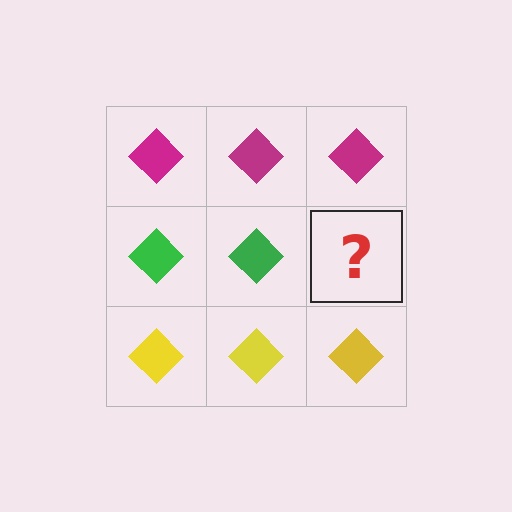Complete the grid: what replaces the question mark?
The question mark should be replaced with a green diamond.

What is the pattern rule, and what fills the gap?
The rule is that each row has a consistent color. The gap should be filled with a green diamond.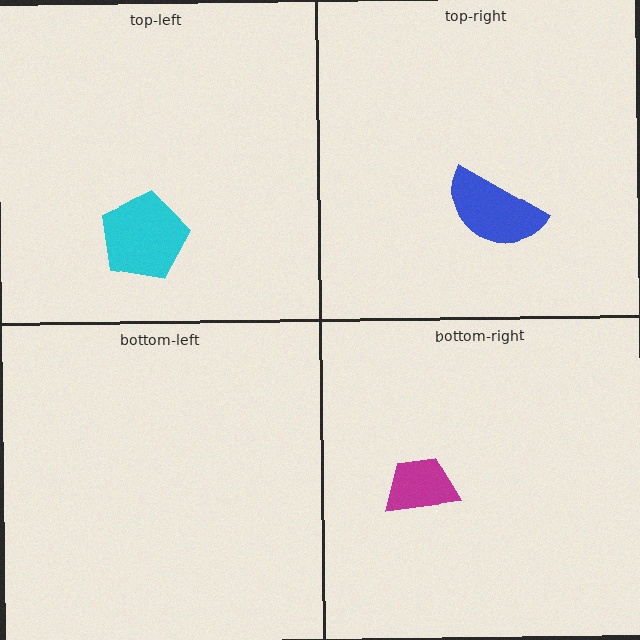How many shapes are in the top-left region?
1.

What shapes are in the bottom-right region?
The magenta trapezoid.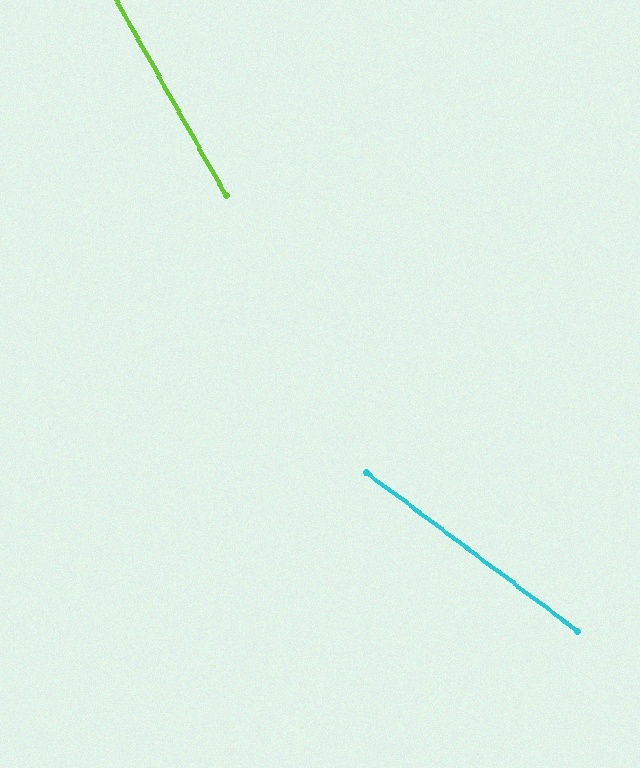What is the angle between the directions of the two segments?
Approximately 24 degrees.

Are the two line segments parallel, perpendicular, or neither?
Neither parallel nor perpendicular — they differ by about 24°.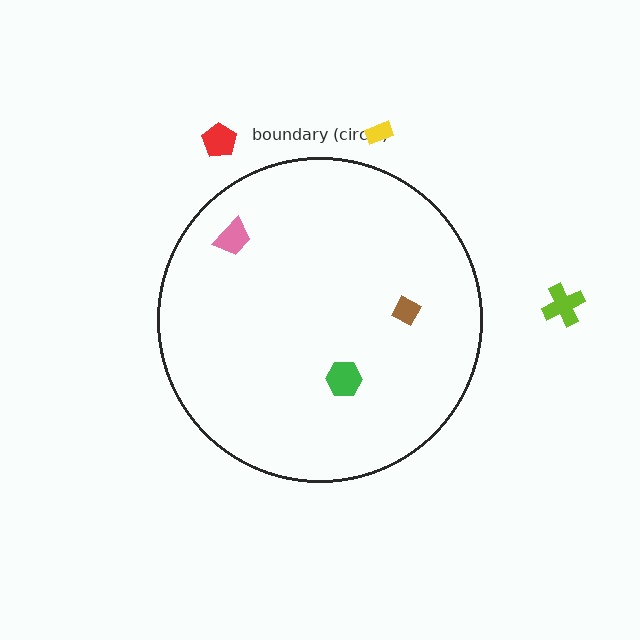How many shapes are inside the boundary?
3 inside, 3 outside.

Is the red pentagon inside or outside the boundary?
Outside.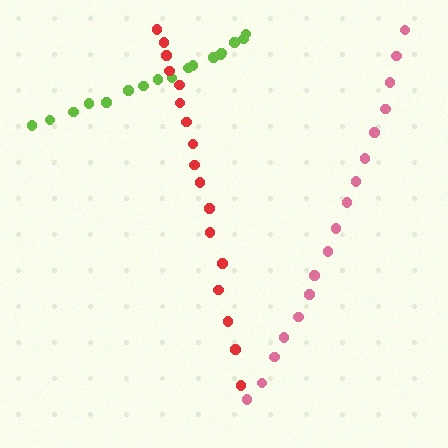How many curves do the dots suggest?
There are 3 distinct paths.